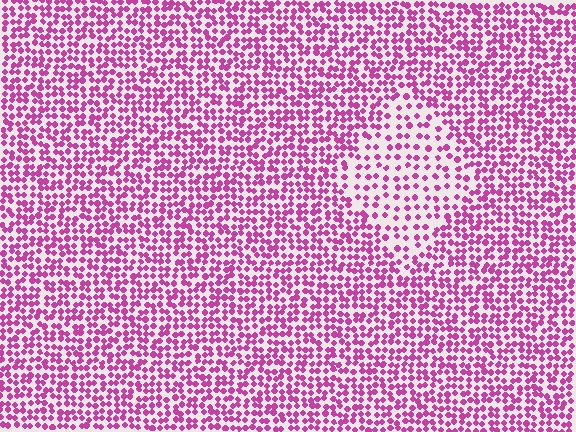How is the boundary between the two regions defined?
The boundary is defined by a change in element density (approximately 1.9x ratio). All elements are the same color, size, and shape.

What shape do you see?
I see a diamond.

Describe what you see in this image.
The image contains small magenta elements arranged at two different densities. A diamond-shaped region is visible where the elements are less densely packed than the surrounding area.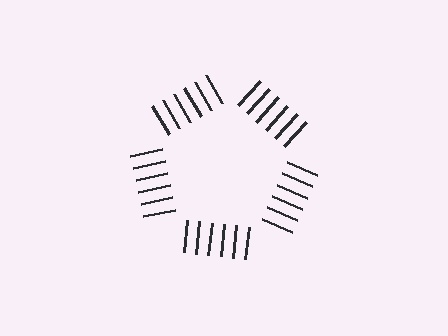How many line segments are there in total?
30 — 6 along each of the 5 edges.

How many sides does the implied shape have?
5 sides — the line-ends trace a pentagon.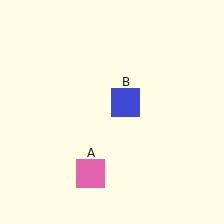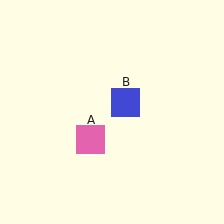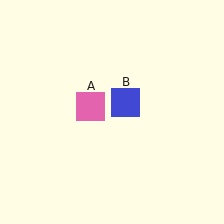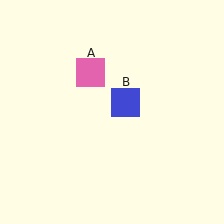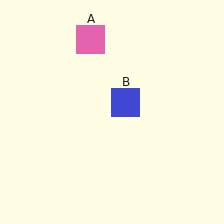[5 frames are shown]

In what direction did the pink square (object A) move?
The pink square (object A) moved up.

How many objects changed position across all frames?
1 object changed position: pink square (object A).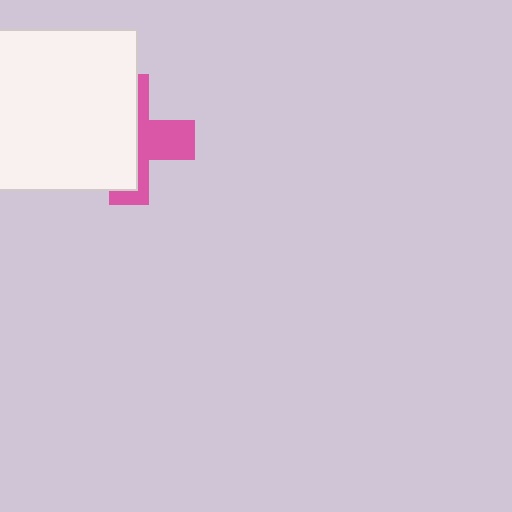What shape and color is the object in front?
The object in front is a white square.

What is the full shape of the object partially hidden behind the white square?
The partially hidden object is a pink cross.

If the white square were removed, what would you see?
You would see the complete pink cross.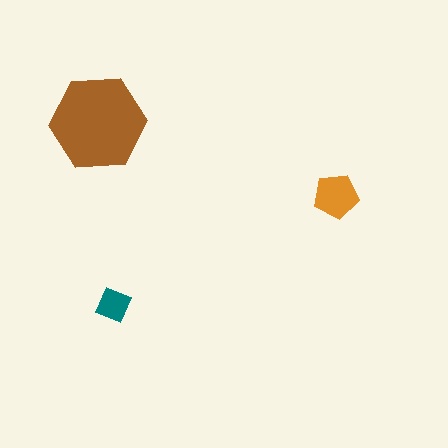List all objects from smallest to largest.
The teal square, the orange pentagon, the brown hexagon.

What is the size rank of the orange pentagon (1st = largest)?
2nd.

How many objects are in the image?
There are 3 objects in the image.